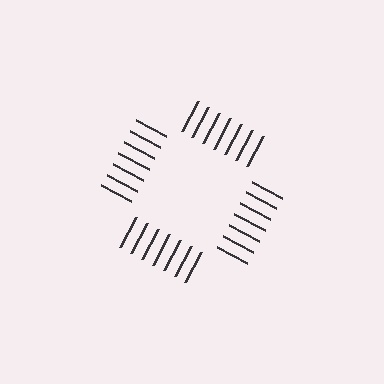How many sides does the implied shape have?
4 sides — the line-ends trace a square.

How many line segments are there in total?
28 — 7 along each of the 4 edges.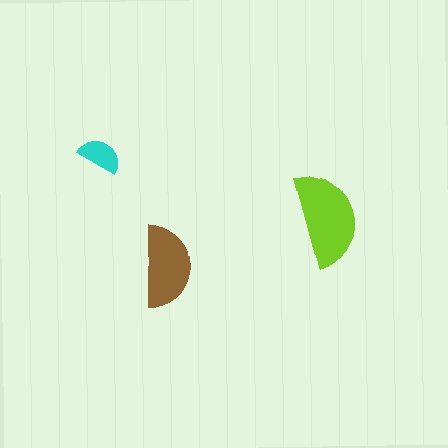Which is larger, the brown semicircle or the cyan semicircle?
The brown one.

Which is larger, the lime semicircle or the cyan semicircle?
The lime one.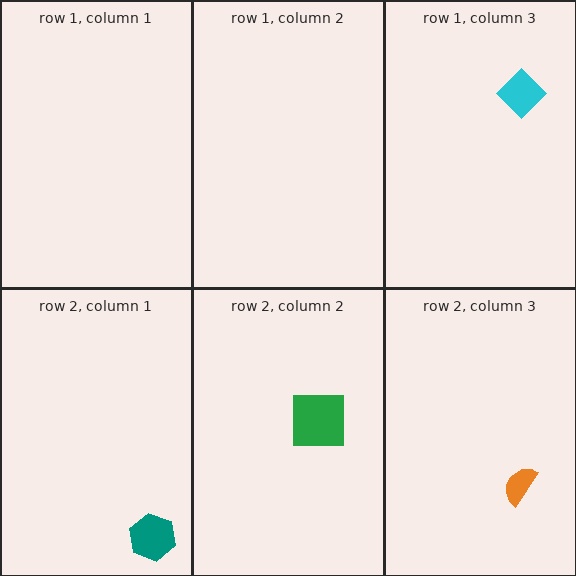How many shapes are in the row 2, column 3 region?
1.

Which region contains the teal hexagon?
The row 2, column 1 region.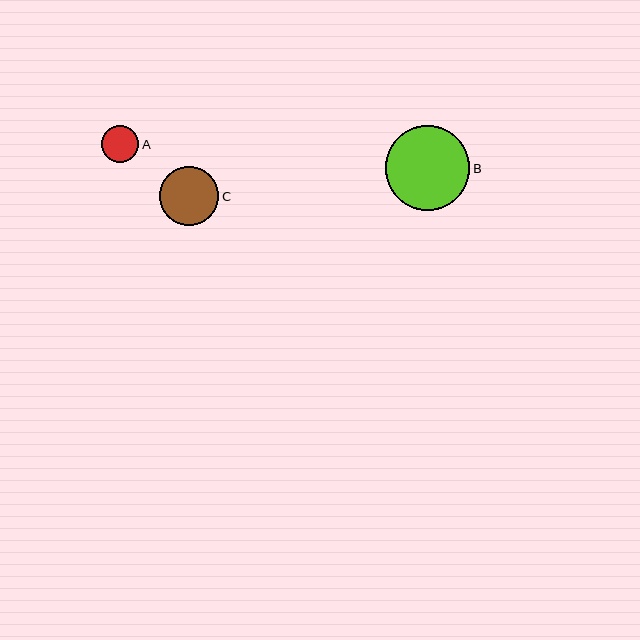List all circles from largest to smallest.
From largest to smallest: B, C, A.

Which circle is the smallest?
Circle A is the smallest with a size of approximately 37 pixels.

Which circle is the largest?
Circle B is the largest with a size of approximately 85 pixels.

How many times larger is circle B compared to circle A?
Circle B is approximately 2.3 times the size of circle A.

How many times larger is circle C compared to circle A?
Circle C is approximately 1.6 times the size of circle A.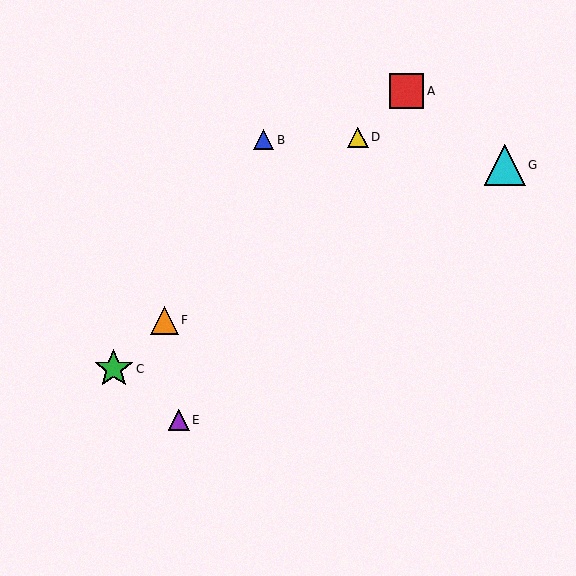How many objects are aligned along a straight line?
4 objects (A, C, D, F) are aligned along a straight line.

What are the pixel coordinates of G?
Object G is at (505, 165).